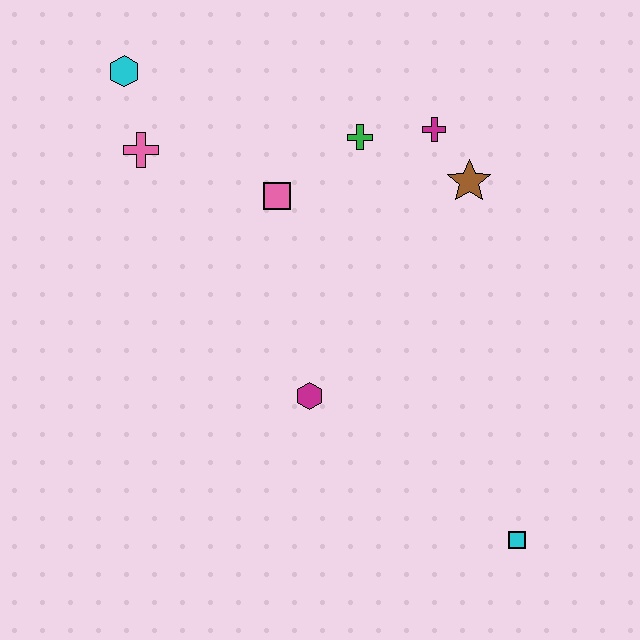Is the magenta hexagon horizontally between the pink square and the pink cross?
No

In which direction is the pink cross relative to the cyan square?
The pink cross is above the cyan square.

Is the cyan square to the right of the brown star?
Yes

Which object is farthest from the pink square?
The cyan square is farthest from the pink square.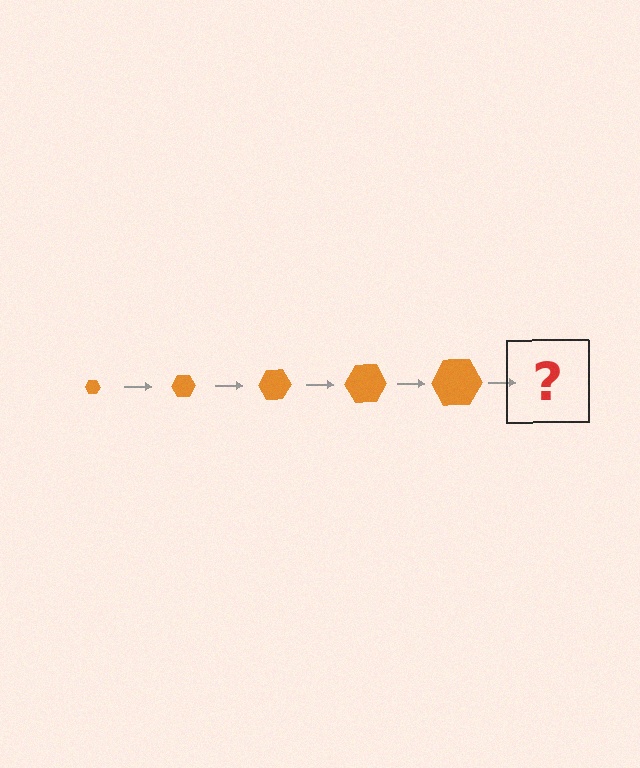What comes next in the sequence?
The next element should be an orange hexagon, larger than the previous one.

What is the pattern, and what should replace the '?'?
The pattern is that the hexagon gets progressively larger each step. The '?' should be an orange hexagon, larger than the previous one.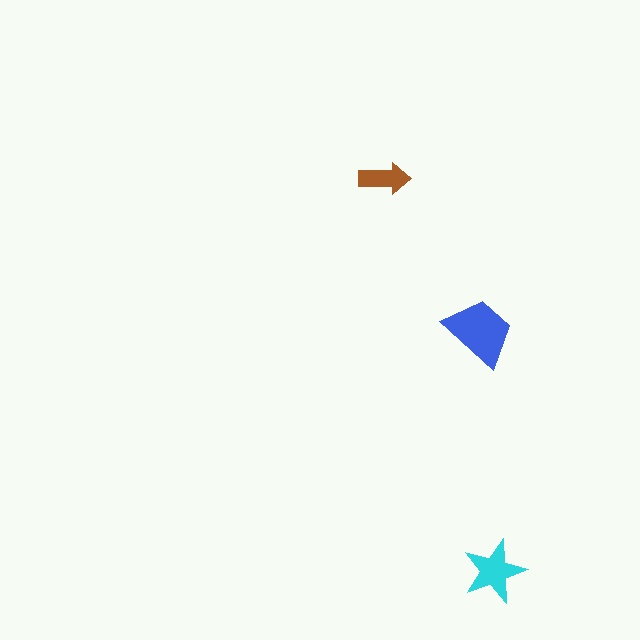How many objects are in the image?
There are 3 objects in the image.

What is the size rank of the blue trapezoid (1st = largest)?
1st.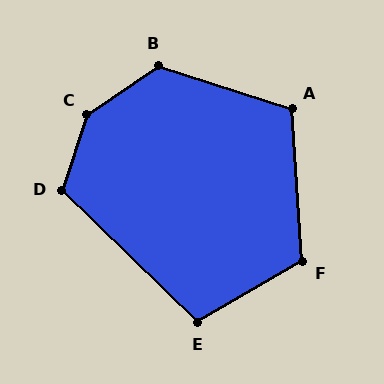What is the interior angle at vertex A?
Approximately 111 degrees (obtuse).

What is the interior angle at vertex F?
Approximately 116 degrees (obtuse).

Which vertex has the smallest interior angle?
E, at approximately 106 degrees.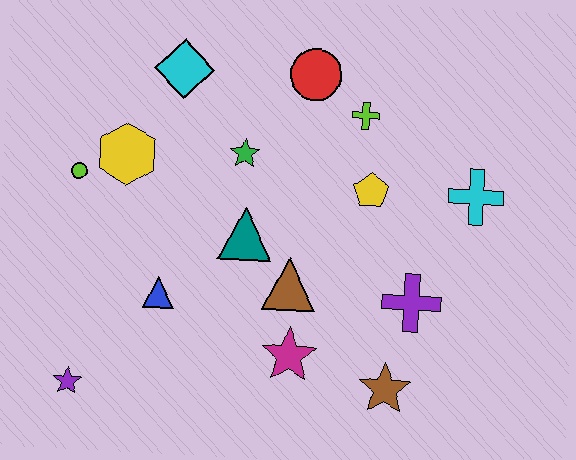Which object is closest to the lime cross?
The red circle is closest to the lime cross.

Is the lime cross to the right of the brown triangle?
Yes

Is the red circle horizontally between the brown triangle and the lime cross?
Yes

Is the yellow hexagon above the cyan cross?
Yes